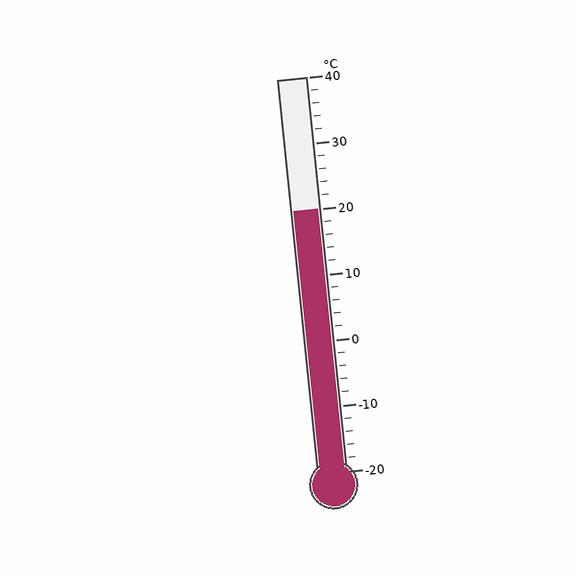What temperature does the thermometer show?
The thermometer shows approximately 20°C.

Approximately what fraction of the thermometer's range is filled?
The thermometer is filled to approximately 65% of its range.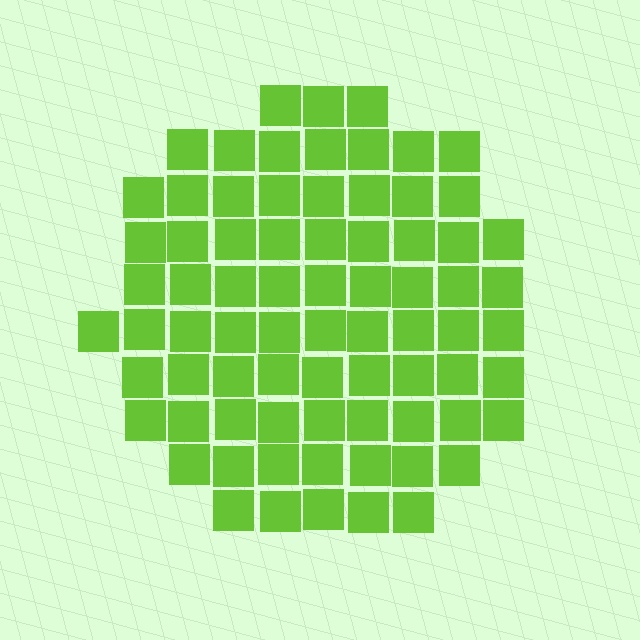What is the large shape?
The large shape is a circle.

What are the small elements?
The small elements are squares.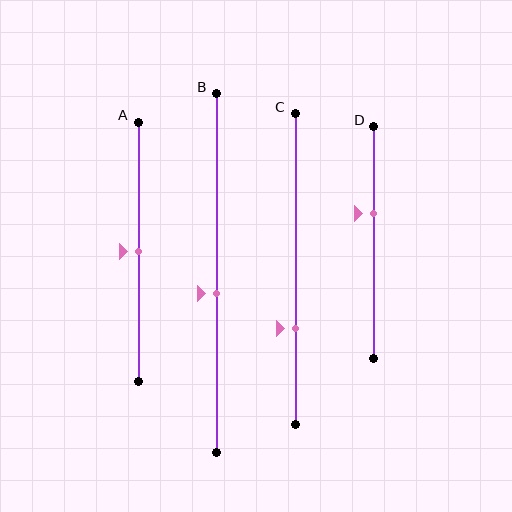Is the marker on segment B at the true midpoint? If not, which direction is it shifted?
No, the marker on segment B is shifted downward by about 6% of the segment length.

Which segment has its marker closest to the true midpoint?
Segment A has its marker closest to the true midpoint.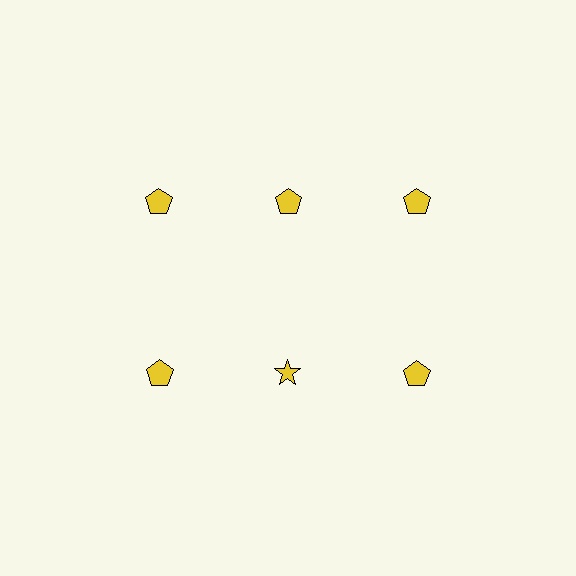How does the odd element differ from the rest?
It has a different shape: star instead of pentagon.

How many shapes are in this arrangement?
There are 6 shapes arranged in a grid pattern.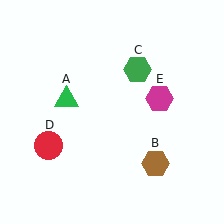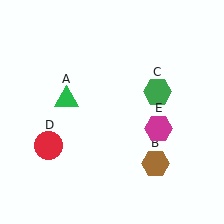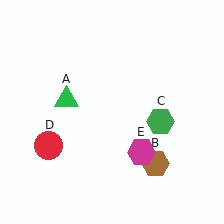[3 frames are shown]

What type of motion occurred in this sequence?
The green hexagon (object C), magenta hexagon (object E) rotated clockwise around the center of the scene.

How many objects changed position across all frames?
2 objects changed position: green hexagon (object C), magenta hexagon (object E).